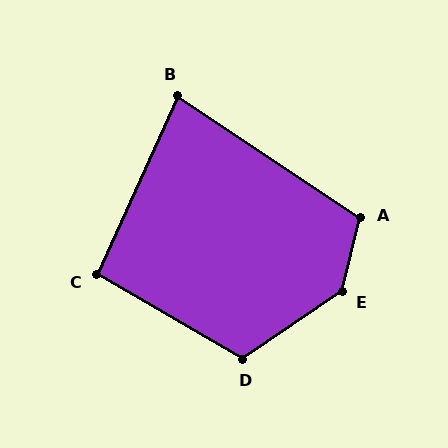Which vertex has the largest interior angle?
E, at approximately 137 degrees.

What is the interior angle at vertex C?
Approximately 96 degrees (obtuse).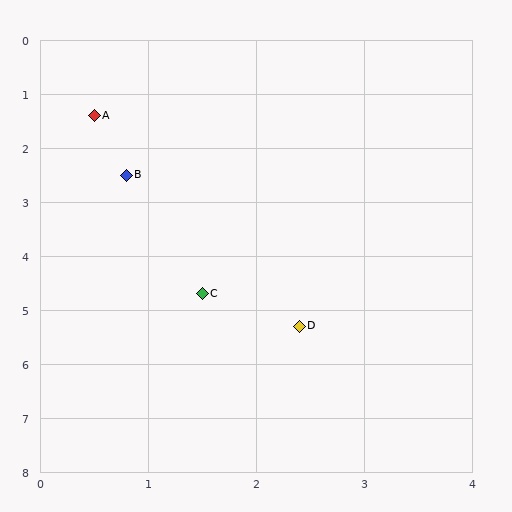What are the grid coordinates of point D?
Point D is at approximately (2.4, 5.3).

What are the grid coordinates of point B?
Point B is at approximately (0.8, 2.5).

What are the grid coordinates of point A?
Point A is at approximately (0.5, 1.4).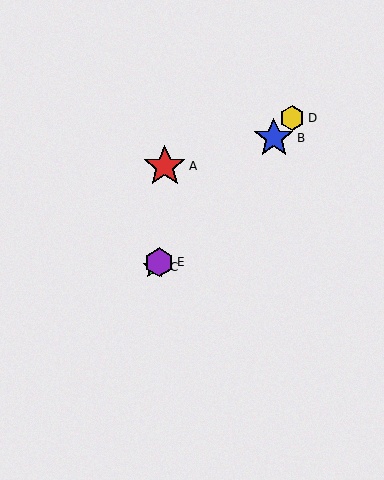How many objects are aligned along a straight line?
4 objects (B, C, D, E) are aligned along a straight line.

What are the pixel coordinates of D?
Object D is at (292, 118).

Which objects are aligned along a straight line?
Objects B, C, D, E are aligned along a straight line.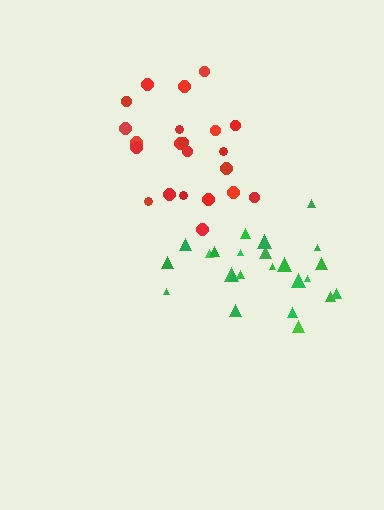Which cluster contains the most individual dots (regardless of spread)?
Green (24).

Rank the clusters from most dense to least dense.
red, green.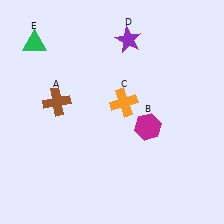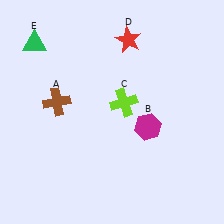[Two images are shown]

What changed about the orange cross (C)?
In Image 1, C is orange. In Image 2, it changed to lime.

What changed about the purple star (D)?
In Image 1, D is purple. In Image 2, it changed to red.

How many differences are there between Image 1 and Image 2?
There are 2 differences between the two images.